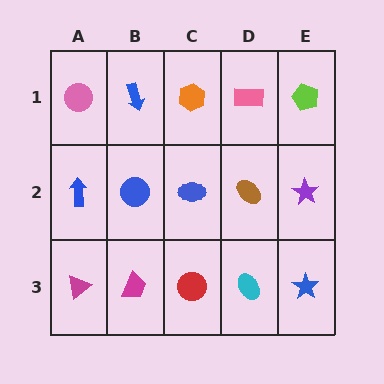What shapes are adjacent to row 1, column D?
A brown ellipse (row 2, column D), an orange hexagon (row 1, column C), a lime pentagon (row 1, column E).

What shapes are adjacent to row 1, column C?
A blue ellipse (row 2, column C), a blue arrow (row 1, column B), a pink rectangle (row 1, column D).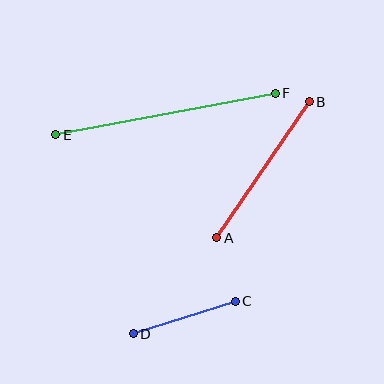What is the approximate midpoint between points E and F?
The midpoint is at approximately (166, 114) pixels.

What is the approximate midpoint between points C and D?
The midpoint is at approximately (184, 318) pixels.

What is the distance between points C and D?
The distance is approximately 107 pixels.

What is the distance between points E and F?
The distance is approximately 223 pixels.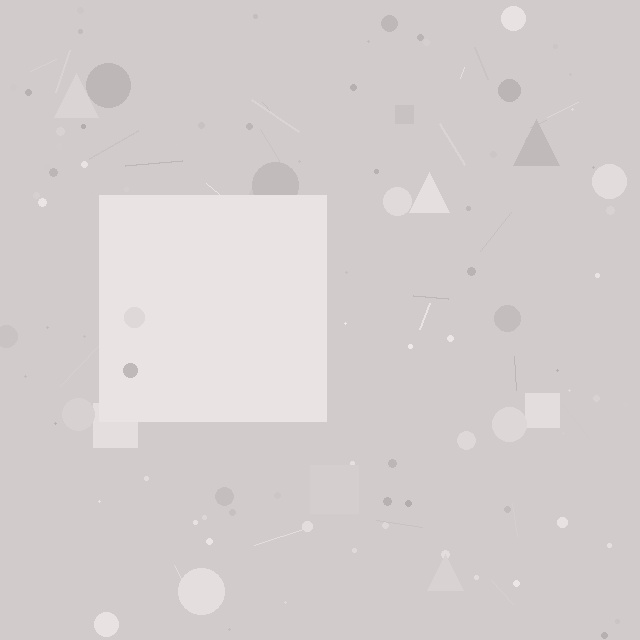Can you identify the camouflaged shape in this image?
The camouflaged shape is a square.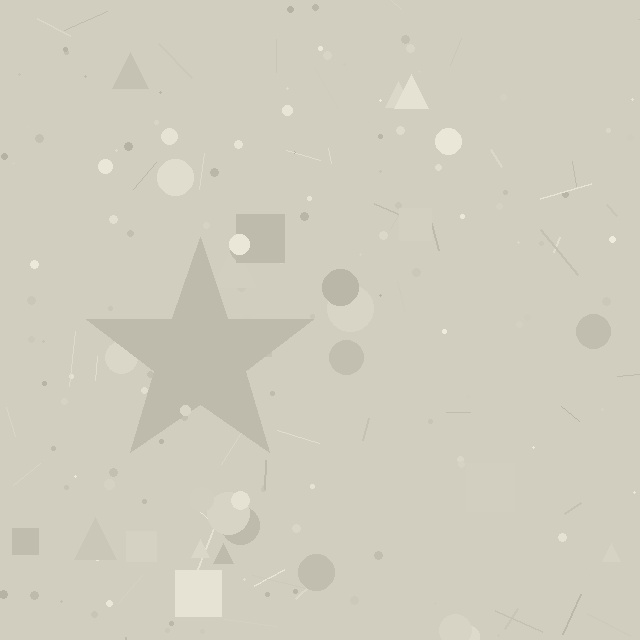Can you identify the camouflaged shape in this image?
The camouflaged shape is a star.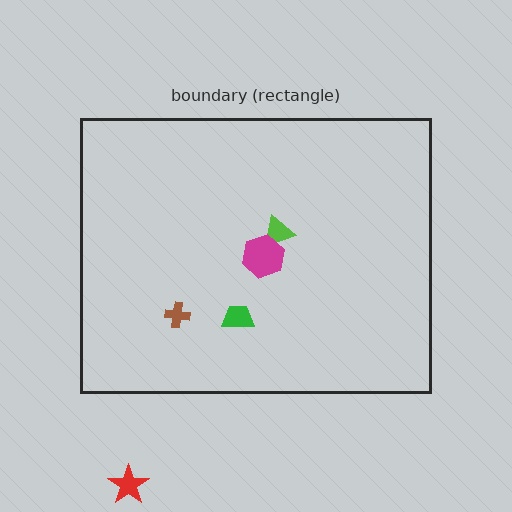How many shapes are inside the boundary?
4 inside, 1 outside.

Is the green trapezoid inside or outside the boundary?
Inside.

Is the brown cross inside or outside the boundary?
Inside.